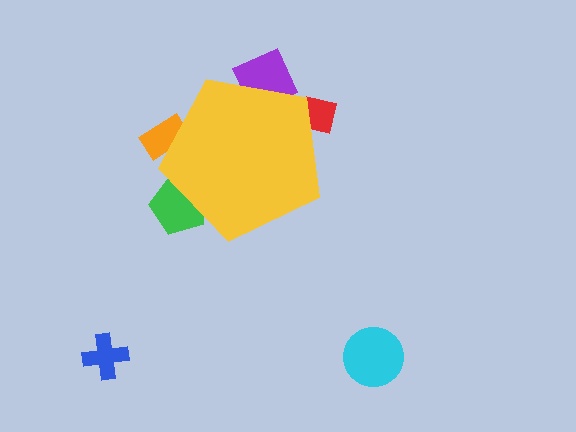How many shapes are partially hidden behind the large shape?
4 shapes are partially hidden.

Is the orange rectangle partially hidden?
Yes, the orange rectangle is partially hidden behind the yellow pentagon.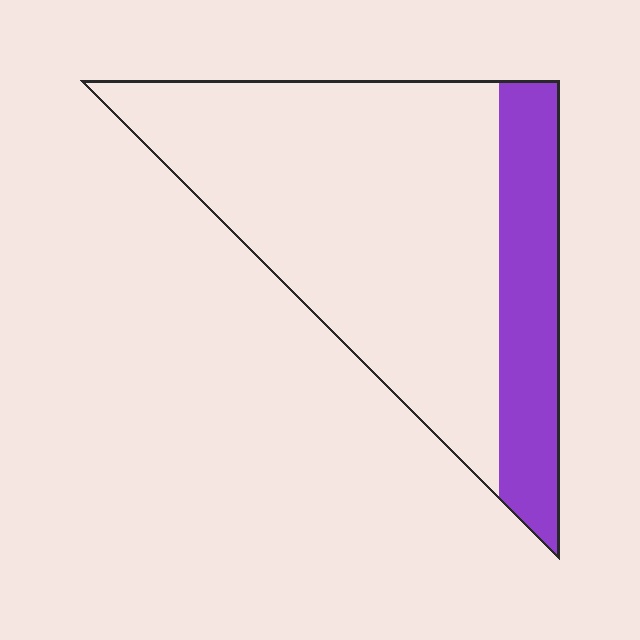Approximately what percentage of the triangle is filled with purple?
Approximately 25%.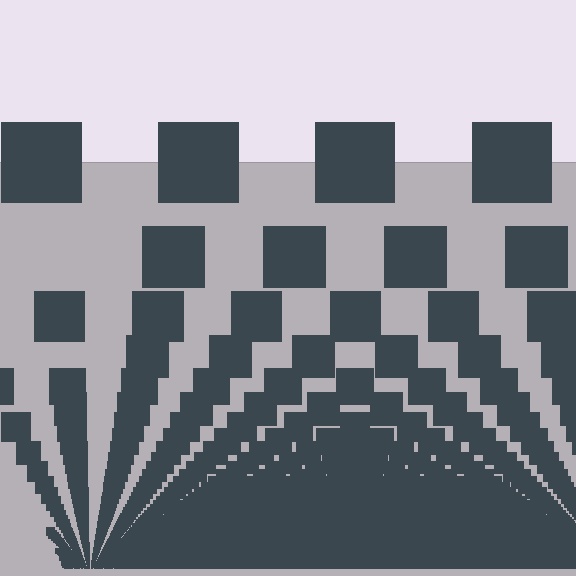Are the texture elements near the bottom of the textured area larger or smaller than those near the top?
Smaller. The gradient is inverted — elements near the bottom are smaller and denser.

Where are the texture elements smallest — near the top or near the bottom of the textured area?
Near the bottom.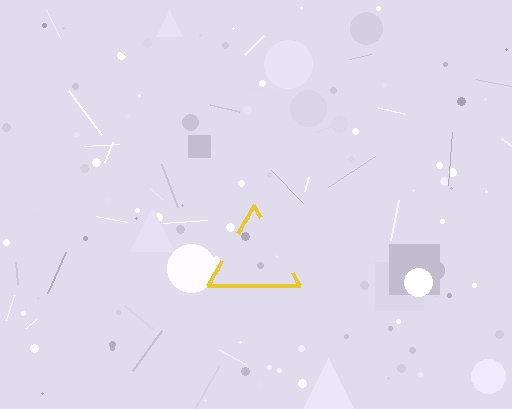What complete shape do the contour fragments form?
The contour fragments form a triangle.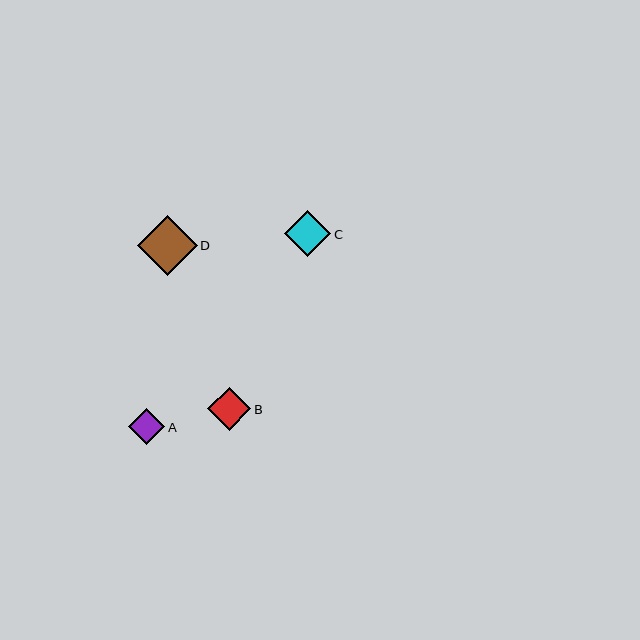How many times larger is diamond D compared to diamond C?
Diamond D is approximately 1.3 times the size of diamond C.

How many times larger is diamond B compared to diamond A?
Diamond B is approximately 1.2 times the size of diamond A.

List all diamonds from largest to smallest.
From largest to smallest: D, C, B, A.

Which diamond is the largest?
Diamond D is the largest with a size of approximately 60 pixels.